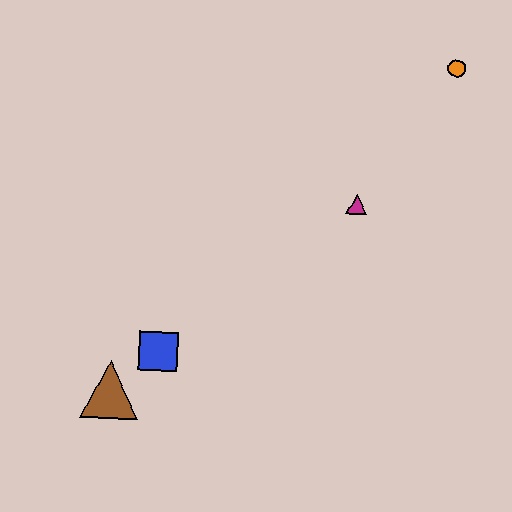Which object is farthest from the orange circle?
The brown triangle is farthest from the orange circle.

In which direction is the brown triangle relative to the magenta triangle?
The brown triangle is to the left of the magenta triangle.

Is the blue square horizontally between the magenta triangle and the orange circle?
No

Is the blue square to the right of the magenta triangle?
No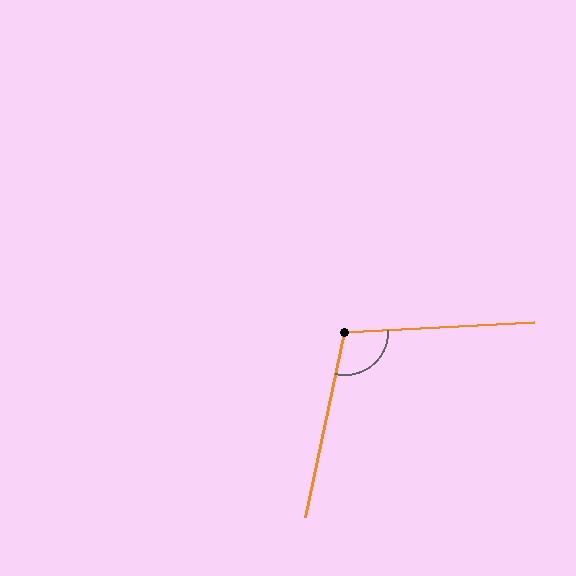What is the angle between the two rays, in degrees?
Approximately 105 degrees.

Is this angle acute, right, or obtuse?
It is obtuse.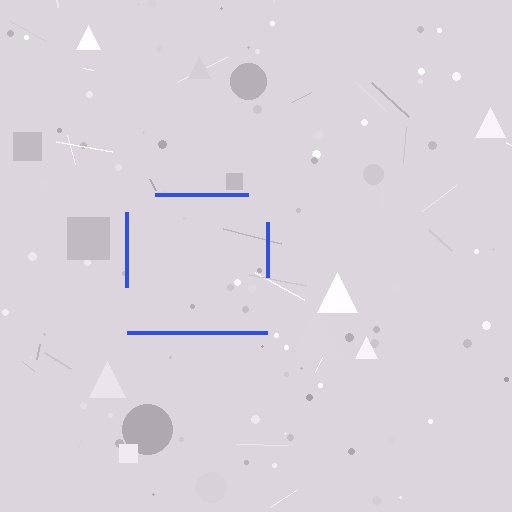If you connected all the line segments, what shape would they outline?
They would outline a square.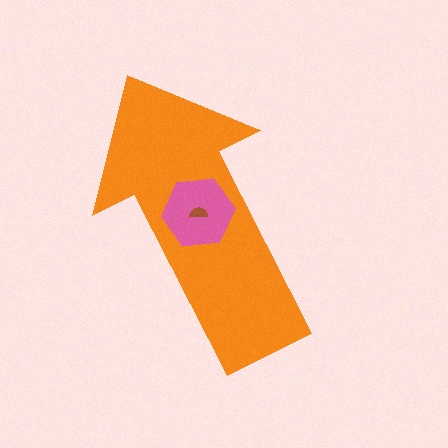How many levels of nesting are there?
3.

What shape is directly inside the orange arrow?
The pink hexagon.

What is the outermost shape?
The orange arrow.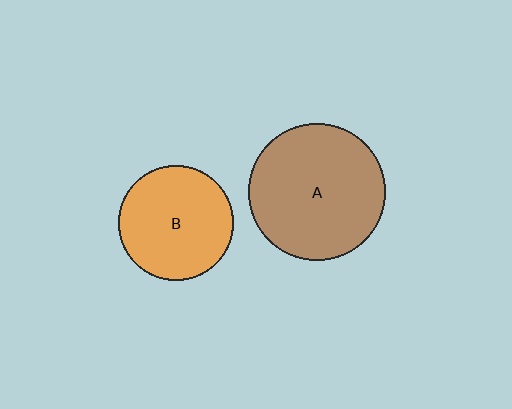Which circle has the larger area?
Circle A (brown).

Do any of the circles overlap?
No, none of the circles overlap.